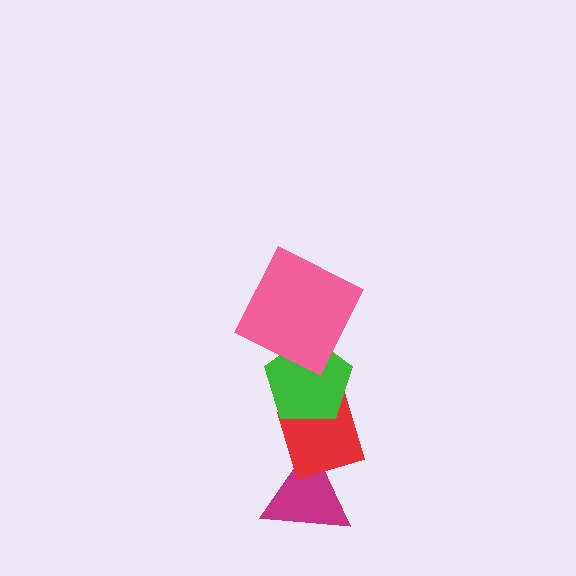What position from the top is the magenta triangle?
The magenta triangle is 4th from the top.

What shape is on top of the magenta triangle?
The red diamond is on top of the magenta triangle.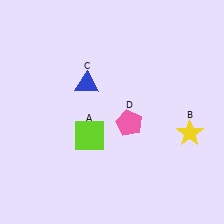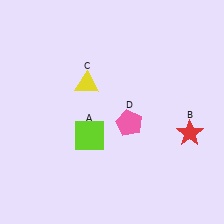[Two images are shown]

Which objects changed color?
B changed from yellow to red. C changed from blue to yellow.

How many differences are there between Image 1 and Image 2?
There are 2 differences between the two images.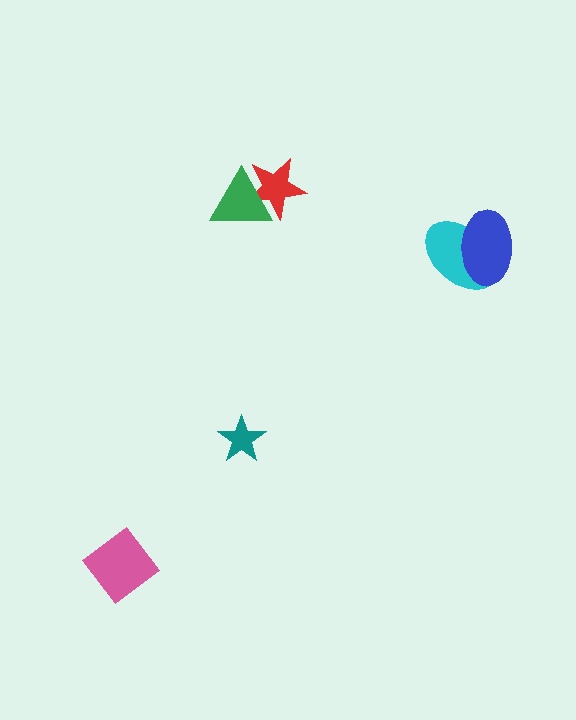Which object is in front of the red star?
The green triangle is in front of the red star.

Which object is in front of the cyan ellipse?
The blue ellipse is in front of the cyan ellipse.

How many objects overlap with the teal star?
0 objects overlap with the teal star.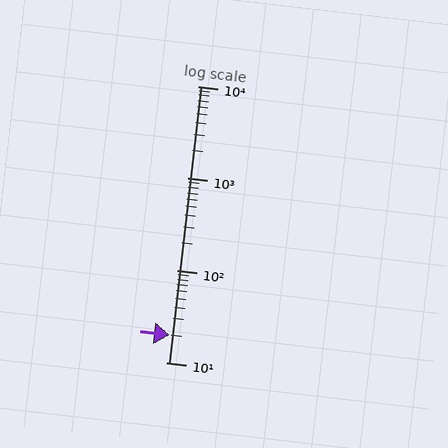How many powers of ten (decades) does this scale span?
The scale spans 3 decades, from 10 to 10000.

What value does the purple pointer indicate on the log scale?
The pointer indicates approximately 20.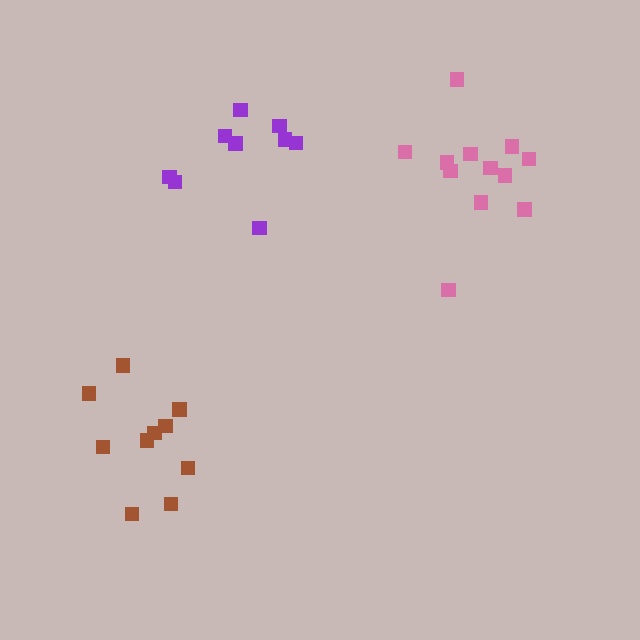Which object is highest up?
The pink cluster is topmost.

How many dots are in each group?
Group 1: 11 dots, Group 2: 9 dots, Group 3: 12 dots (32 total).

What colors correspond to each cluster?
The clusters are colored: brown, purple, pink.